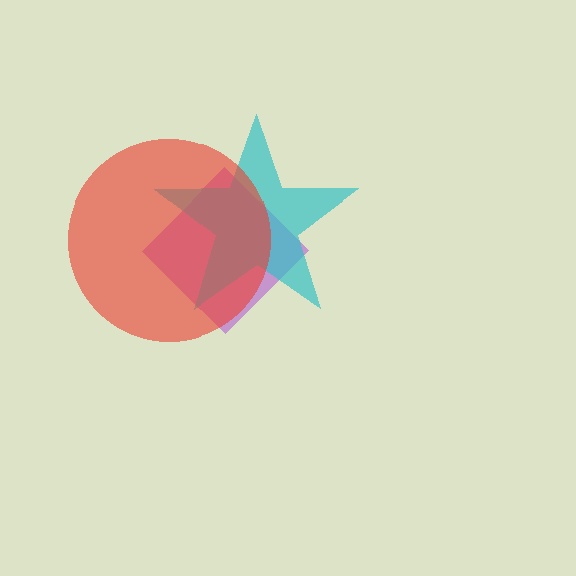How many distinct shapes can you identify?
There are 3 distinct shapes: a purple diamond, a cyan star, a red circle.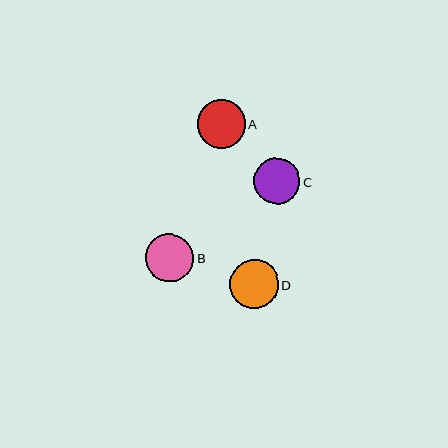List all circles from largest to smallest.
From largest to smallest: D, A, B, C.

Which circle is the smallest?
Circle C is the smallest with a size of approximately 46 pixels.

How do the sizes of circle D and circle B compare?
Circle D and circle B are approximately the same size.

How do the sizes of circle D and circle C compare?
Circle D and circle C are approximately the same size.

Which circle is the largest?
Circle D is the largest with a size of approximately 49 pixels.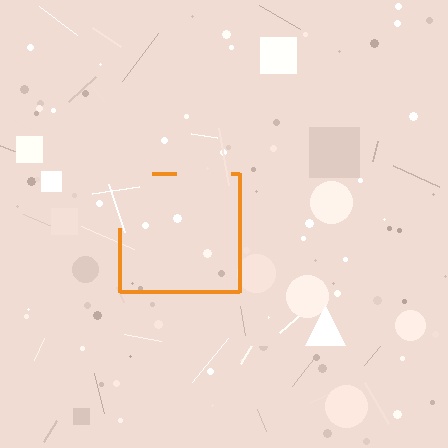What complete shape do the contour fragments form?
The contour fragments form a square.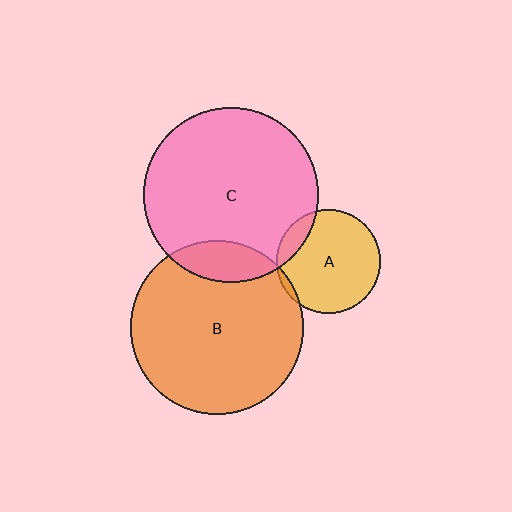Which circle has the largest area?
Circle C (pink).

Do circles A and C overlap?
Yes.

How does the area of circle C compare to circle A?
Approximately 2.8 times.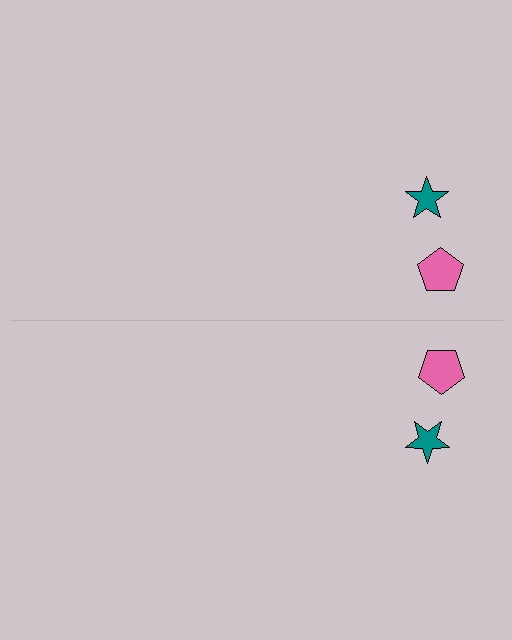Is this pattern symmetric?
Yes, this pattern has bilateral (reflection) symmetry.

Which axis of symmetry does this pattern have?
The pattern has a horizontal axis of symmetry running through the center of the image.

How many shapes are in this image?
There are 4 shapes in this image.